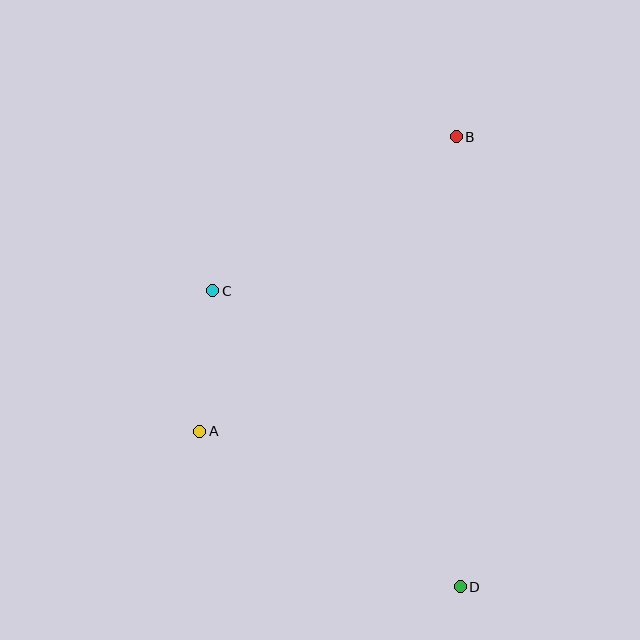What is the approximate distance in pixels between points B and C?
The distance between B and C is approximately 288 pixels.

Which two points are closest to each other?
Points A and C are closest to each other.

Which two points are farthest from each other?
Points B and D are farthest from each other.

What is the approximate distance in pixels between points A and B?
The distance between A and B is approximately 390 pixels.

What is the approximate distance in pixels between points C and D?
The distance between C and D is approximately 386 pixels.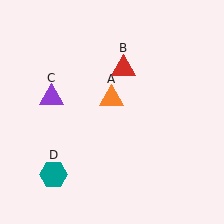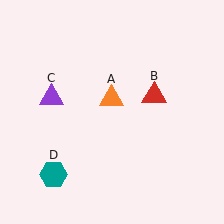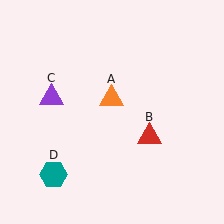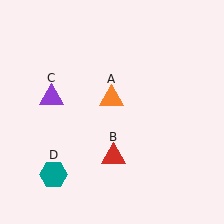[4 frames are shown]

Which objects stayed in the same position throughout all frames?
Orange triangle (object A) and purple triangle (object C) and teal hexagon (object D) remained stationary.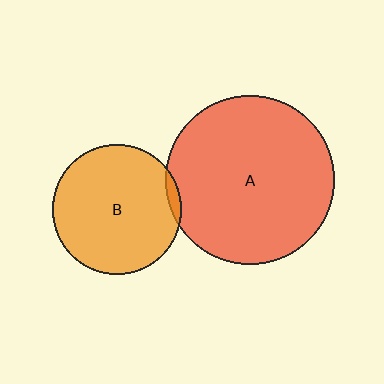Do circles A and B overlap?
Yes.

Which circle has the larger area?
Circle A (red).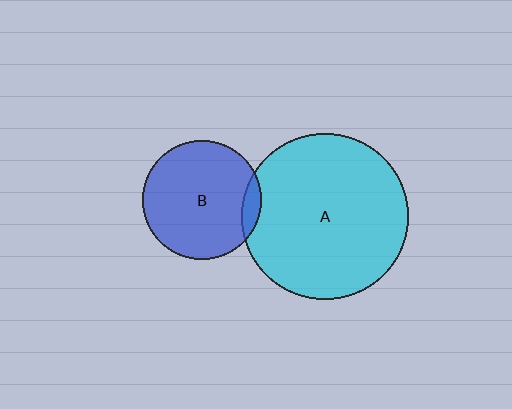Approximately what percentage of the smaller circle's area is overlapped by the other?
Approximately 10%.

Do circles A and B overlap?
Yes.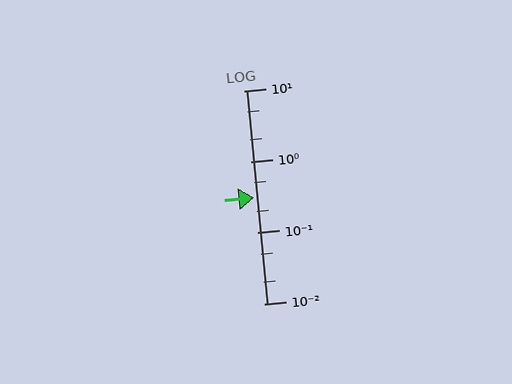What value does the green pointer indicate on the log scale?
The pointer indicates approximately 0.31.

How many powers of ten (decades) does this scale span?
The scale spans 3 decades, from 0.01 to 10.